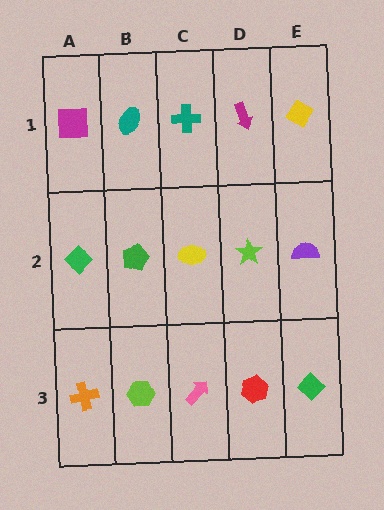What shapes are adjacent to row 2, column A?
A magenta square (row 1, column A), an orange cross (row 3, column A), a green pentagon (row 2, column B).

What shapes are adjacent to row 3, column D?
A lime star (row 2, column D), a pink arrow (row 3, column C), a green diamond (row 3, column E).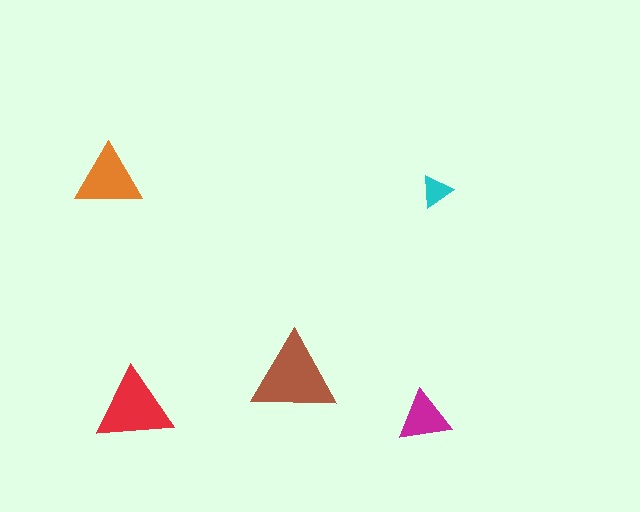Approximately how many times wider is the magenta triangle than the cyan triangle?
About 1.5 times wider.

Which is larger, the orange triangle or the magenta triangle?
The orange one.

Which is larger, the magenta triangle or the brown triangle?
The brown one.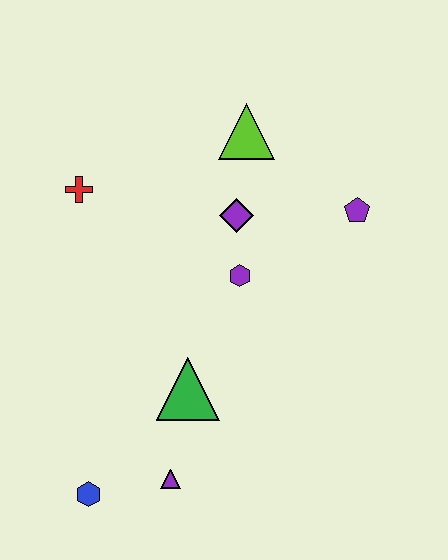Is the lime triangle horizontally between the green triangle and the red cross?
No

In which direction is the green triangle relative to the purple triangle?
The green triangle is above the purple triangle.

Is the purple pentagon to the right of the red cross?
Yes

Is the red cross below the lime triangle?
Yes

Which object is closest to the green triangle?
The purple triangle is closest to the green triangle.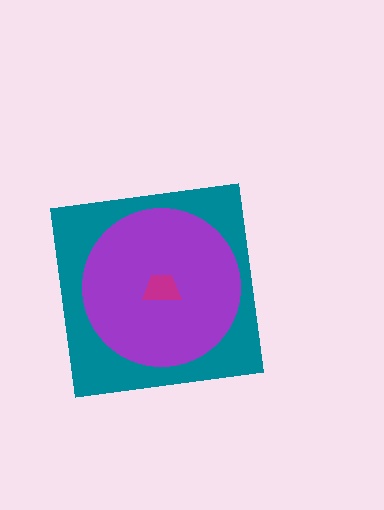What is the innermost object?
The magenta trapezoid.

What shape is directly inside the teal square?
The purple circle.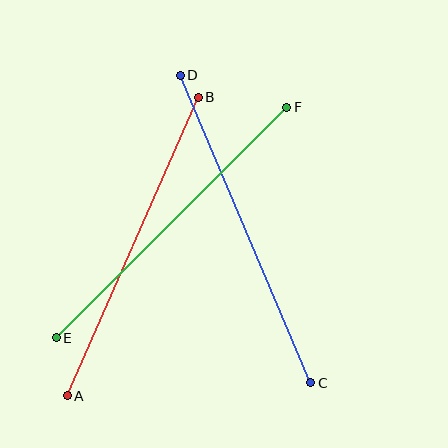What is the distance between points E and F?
The distance is approximately 326 pixels.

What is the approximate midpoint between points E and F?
The midpoint is at approximately (171, 223) pixels.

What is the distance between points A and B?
The distance is approximately 326 pixels.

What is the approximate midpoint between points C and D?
The midpoint is at approximately (245, 229) pixels.